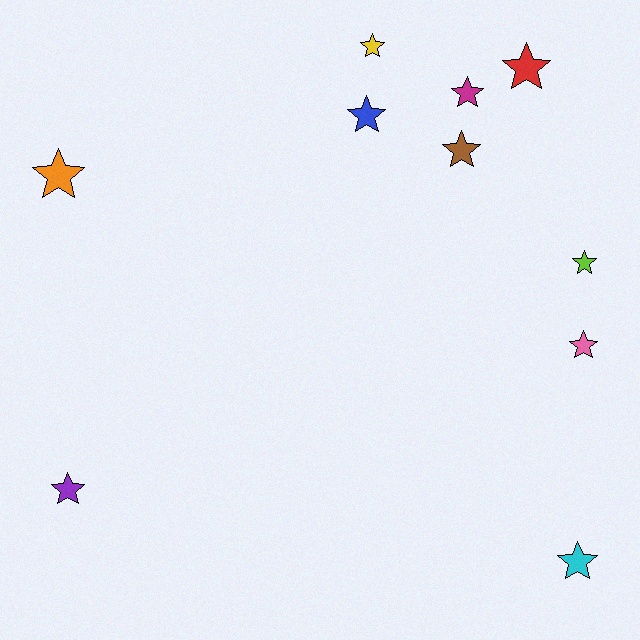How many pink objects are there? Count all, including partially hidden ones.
There is 1 pink object.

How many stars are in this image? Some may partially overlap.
There are 10 stars.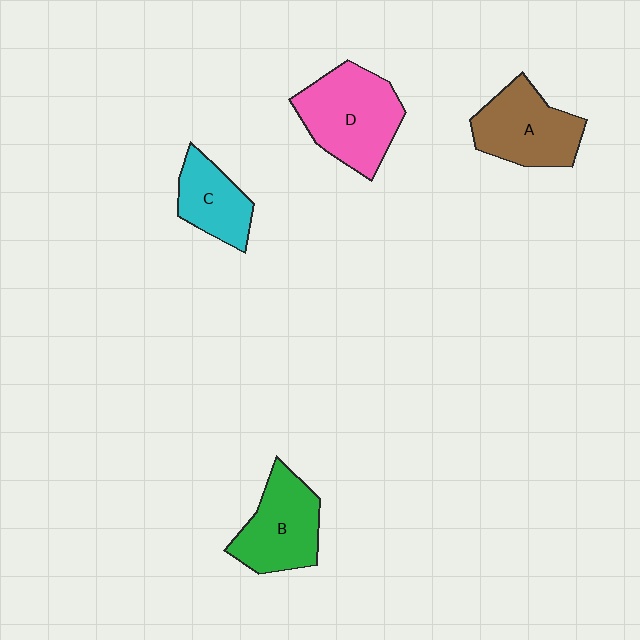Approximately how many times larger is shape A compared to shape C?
Approximately 1.4 times.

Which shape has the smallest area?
Shape C (cyan).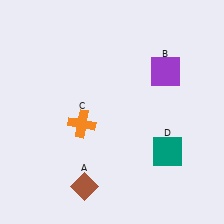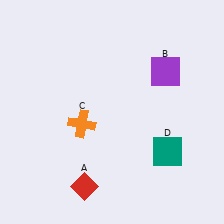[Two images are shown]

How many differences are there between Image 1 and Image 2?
There is 1 difference between the two images.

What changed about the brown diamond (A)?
In Image 1, A is brown. In Image 2, it changed to red.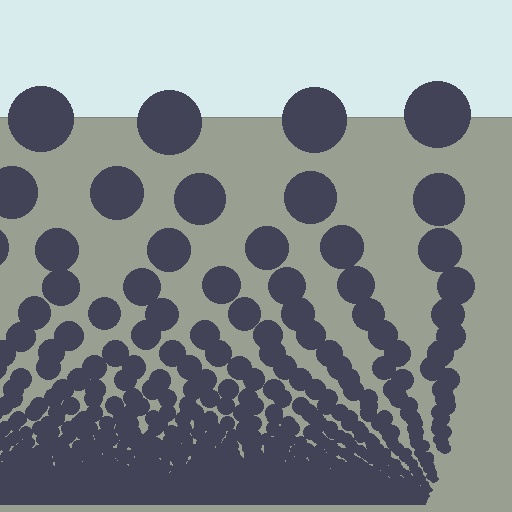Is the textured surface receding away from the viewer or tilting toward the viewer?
The surface appears to tilt toward the viewer. Texture elements get larger and sparser toward the top.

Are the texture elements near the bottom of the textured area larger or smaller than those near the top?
Smaller. The gradient is inverted — elements near the bottom are smaller and denser.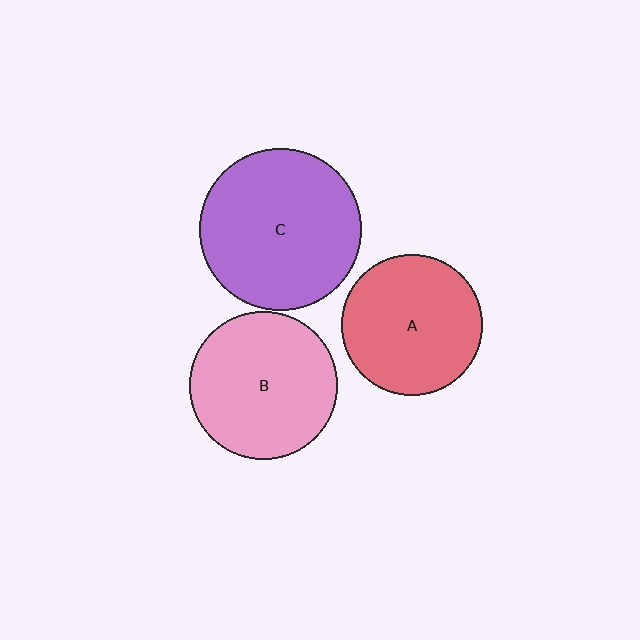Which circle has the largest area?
Circle C (purple).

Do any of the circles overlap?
No, none of the circles overlap.